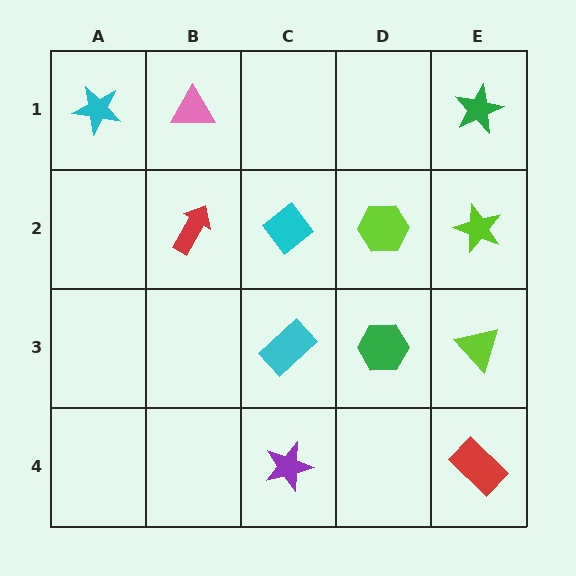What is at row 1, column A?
A cyan star.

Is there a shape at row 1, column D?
No, that cell is empty.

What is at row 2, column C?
A cyan diamond.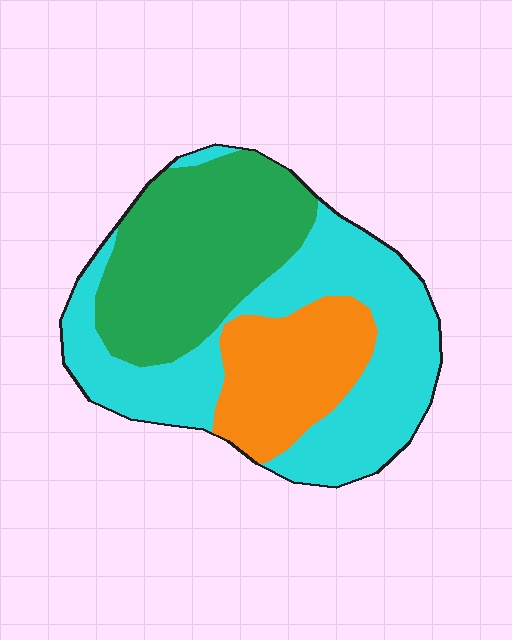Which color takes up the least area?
Orange, at roughly 20%.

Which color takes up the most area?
Cyan, at roughly 45%.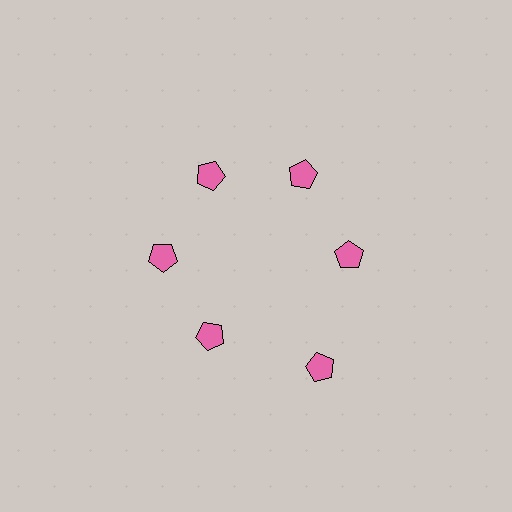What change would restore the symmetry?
The symmetry would be restored by moving it inward, back onto the ring so that all 6 pentagons sit at equal angles and equal distance from the center.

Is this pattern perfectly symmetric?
No. The 6 pink pentagons are arranged in a ring, but one element near the 5 o'clock position is pushed outward from the center, breaking the 6-fold rotational symmetry.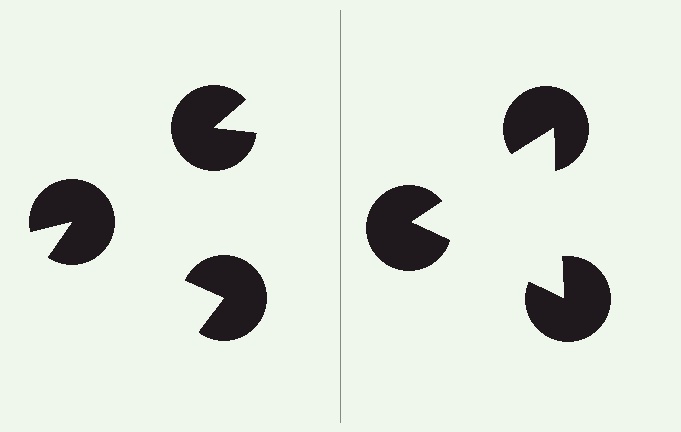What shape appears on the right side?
An illusory triangle.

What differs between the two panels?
The pac-man discs are positioned identically on both sides; only the wedge orientations differ. On the right they align to a triangle; on the left they are misaligned.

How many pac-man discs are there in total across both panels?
6 — 3 on each side.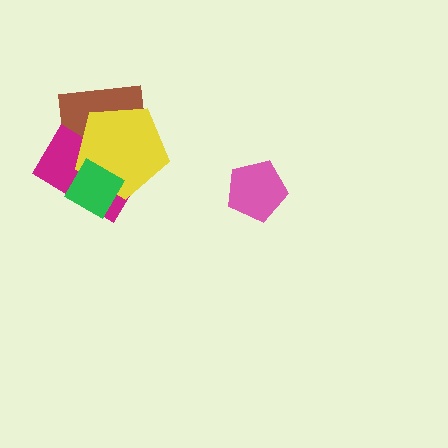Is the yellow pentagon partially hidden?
Yes, it is partially covered by another shape.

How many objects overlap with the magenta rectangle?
3 objects overlap with the magenta rectangle.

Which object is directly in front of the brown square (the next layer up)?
The magenta rectangle is directly in front of the brown square.